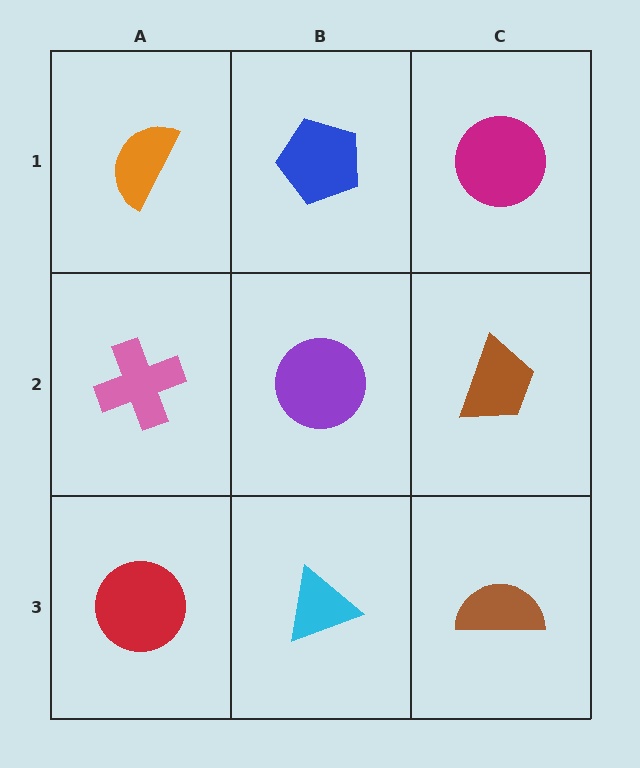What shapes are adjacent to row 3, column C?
A brown trapezoid (row 2, column C), a cyan triangle (row 3, column B).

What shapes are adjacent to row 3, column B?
A purple circle (row 2, column B), a red circle (row 3, column A), a brown semicircle (row 3, column C).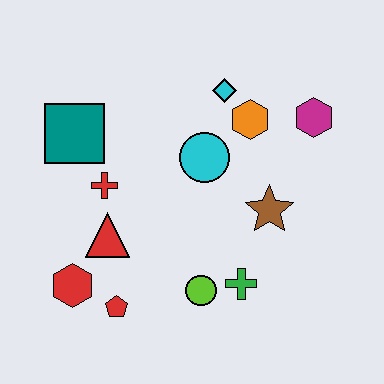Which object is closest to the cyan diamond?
The orange hexagon is closest to the cyan diamond.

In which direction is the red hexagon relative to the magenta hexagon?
The red hexagon is to the left of the magenta hexagon.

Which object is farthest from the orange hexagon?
The red hexagon is farthest from the orange hexagon.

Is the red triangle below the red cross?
Yes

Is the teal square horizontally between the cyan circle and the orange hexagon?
No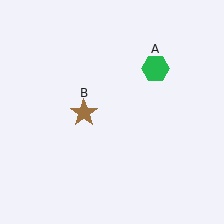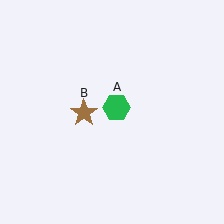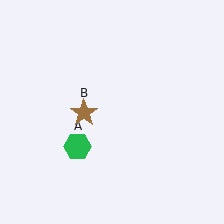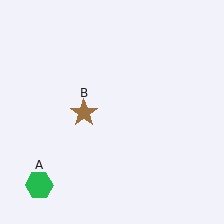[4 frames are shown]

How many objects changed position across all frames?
1 object changed position: green hexagon (object A).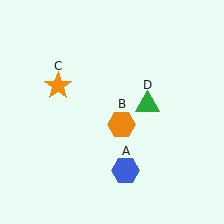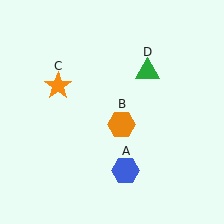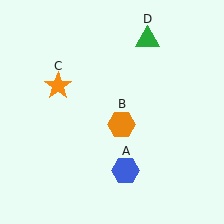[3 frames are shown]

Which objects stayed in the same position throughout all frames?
Blue hexagon (object A) and orange hexagon (object B) and orange star (object C) remained stationary.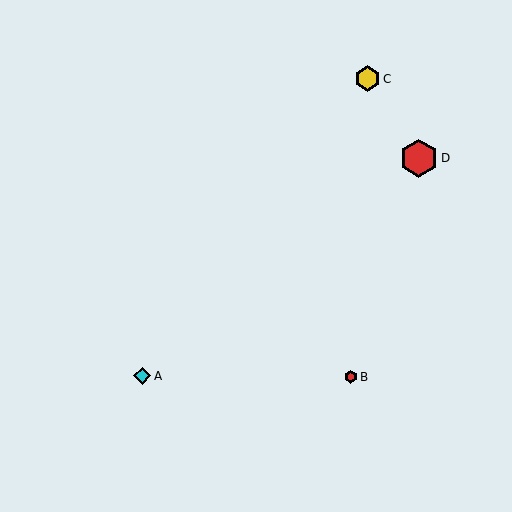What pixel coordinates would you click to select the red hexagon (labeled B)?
Click at (351, 377) to select the red hexagon B.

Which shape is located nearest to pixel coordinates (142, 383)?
The cyan diamond (labeled A) at (142, 376) is nearest to that location.